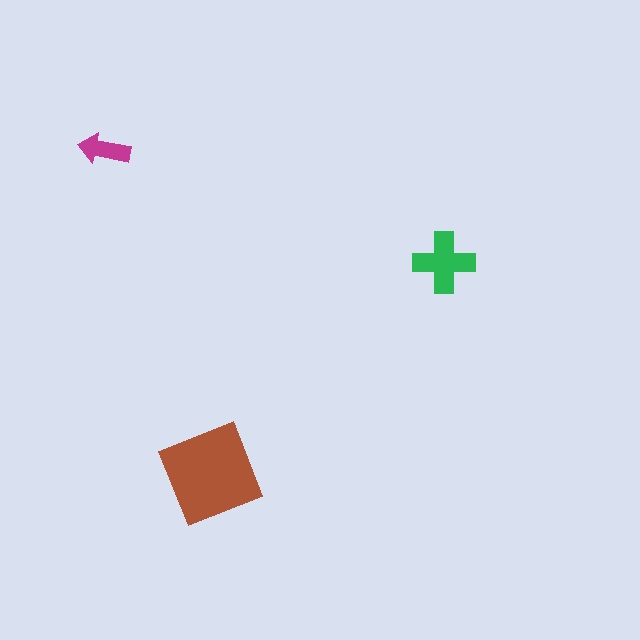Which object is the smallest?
The magenta arrow.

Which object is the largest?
The brown diamond.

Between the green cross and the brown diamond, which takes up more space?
The brown diamond.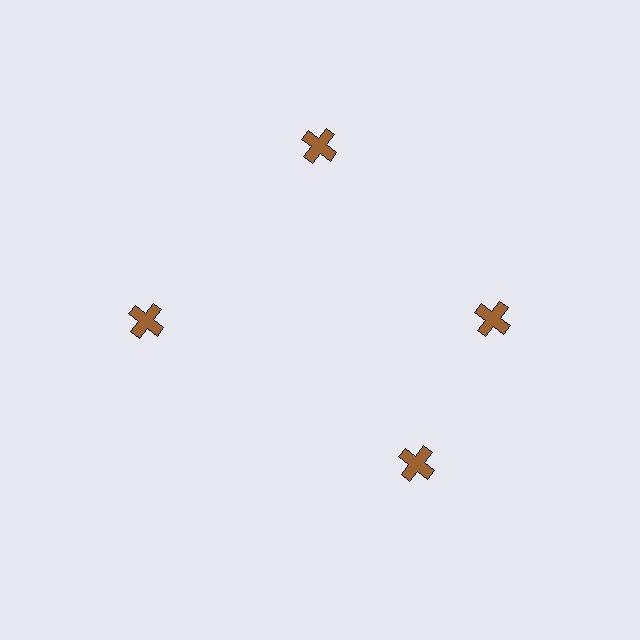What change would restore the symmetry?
The symmetry would be restored by rotating it back into even spacing with its neighbors so that all 4 crosses sit at equal angles and equal distance from the center.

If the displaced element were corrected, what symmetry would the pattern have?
It would have 4-fold rotational symmetry — the pattern would map onto itself every 90 degrees.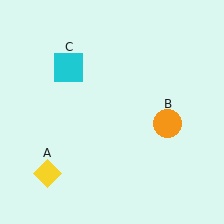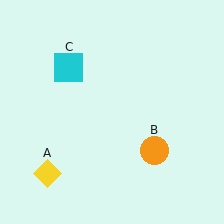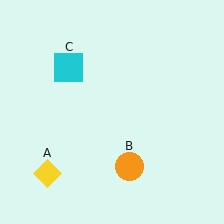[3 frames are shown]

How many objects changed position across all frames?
1 object changed position: orange circle (object B).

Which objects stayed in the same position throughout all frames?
Yellow diamond (object A) and cyan square (object C) remained stationary.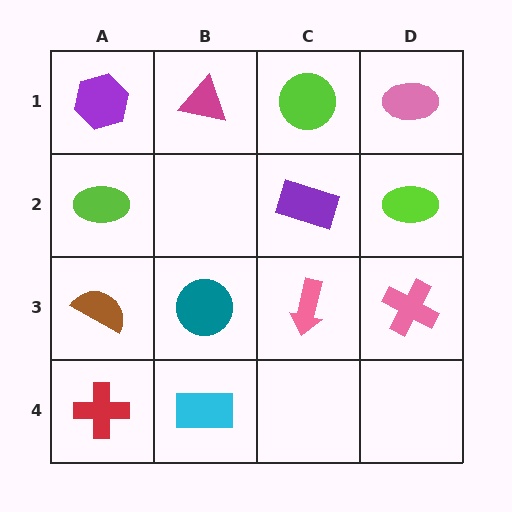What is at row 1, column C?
A lime circle.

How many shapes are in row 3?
4 shapes.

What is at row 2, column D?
A lime ellipse.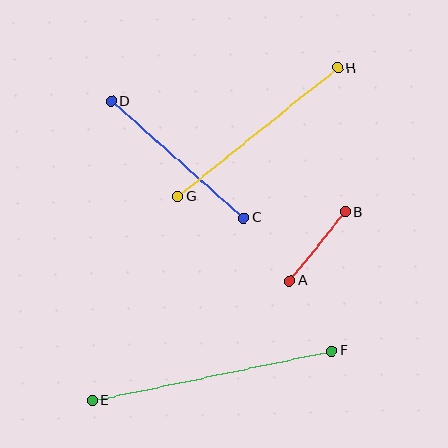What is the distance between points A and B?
The distance is approximately 88 pixels.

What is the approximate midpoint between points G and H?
The midpoint is at approximately (258, 132) pixels.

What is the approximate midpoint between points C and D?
The midpoint is at approximately (177, 160) pixels.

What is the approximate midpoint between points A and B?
The midpoint is at approximately (318, 246) pixels.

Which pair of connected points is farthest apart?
Points E and F are farthest apart.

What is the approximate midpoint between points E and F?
The midpoint is at approximately (212, 376) pixels.